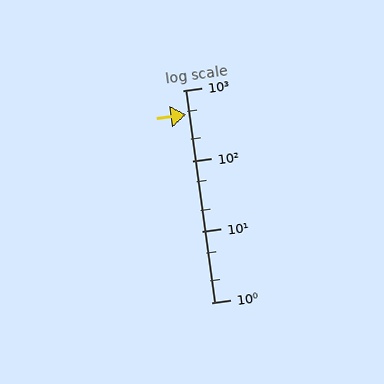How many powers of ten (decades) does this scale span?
The scale spans 3 decades, from 1 to 1000.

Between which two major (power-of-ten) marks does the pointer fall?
The pointer is between 100 and 1000.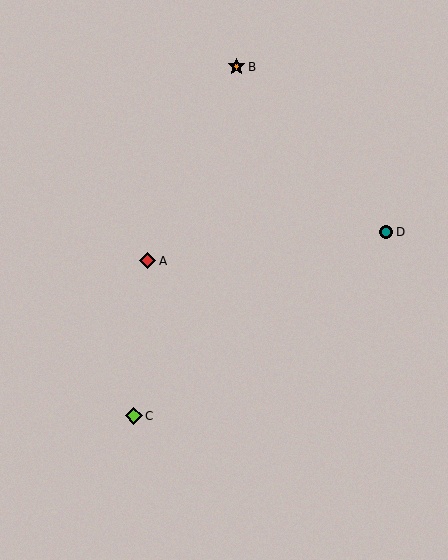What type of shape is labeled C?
Shape C is a lime diamond.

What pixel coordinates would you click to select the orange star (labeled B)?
Click at (237, 67) to select the orange star B.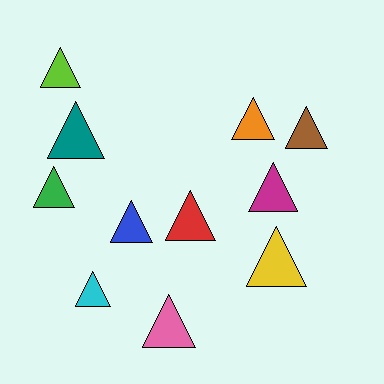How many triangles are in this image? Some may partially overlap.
There are 11 triangles.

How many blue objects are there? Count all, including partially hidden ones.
There is 1 blue object.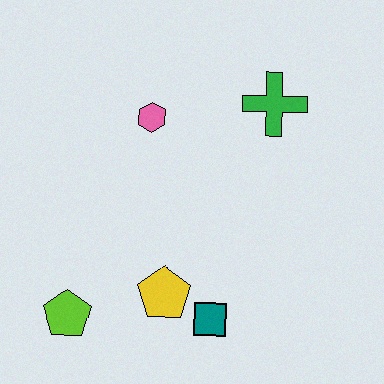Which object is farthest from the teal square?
The green cross is farthest from the teal square.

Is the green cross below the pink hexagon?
No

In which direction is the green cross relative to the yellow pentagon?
The green cross is above the yellow pentagon.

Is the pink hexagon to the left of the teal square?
Yes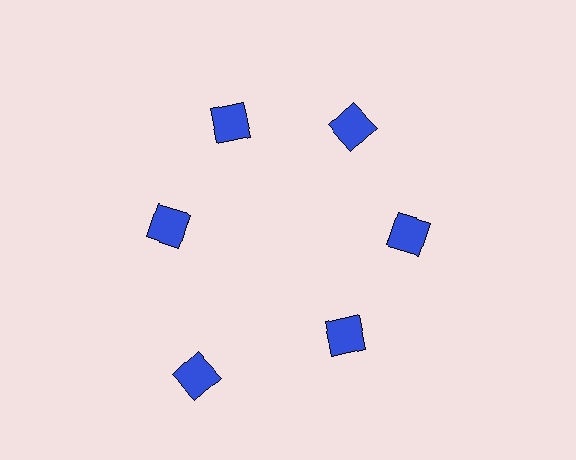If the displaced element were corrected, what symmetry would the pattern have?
It would have 6-fold rotational symmetry — the pattern would map onto itself every 60 degrees.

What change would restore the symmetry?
The symmetry would be restored by moving it inward, back onto the ring so that all 6 diamonds sit at equal angles and equal distance from the center.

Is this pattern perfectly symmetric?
No. The 6 blue diamonds are arranged in a ring, but one element near the 7 o'clock position is pushed outward from the center, breaking the 6-fold rotational symmetry.